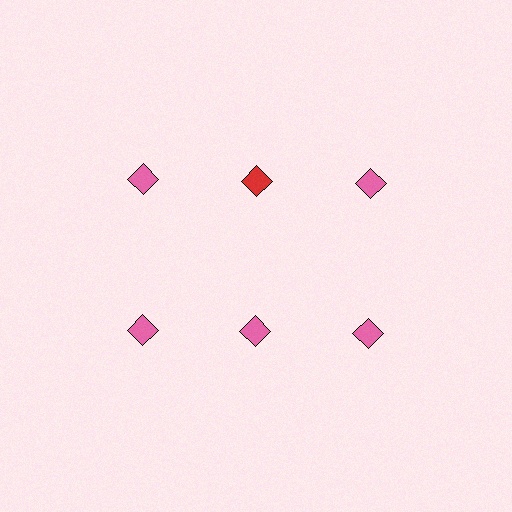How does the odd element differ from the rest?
It has a different color: red instead of pink.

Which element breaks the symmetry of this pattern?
The red diamond in the top row, second from left column breaks the symmetry. All other shapes are pink diamonds.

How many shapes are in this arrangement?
There are 6 shapes arranged in a grid pattern.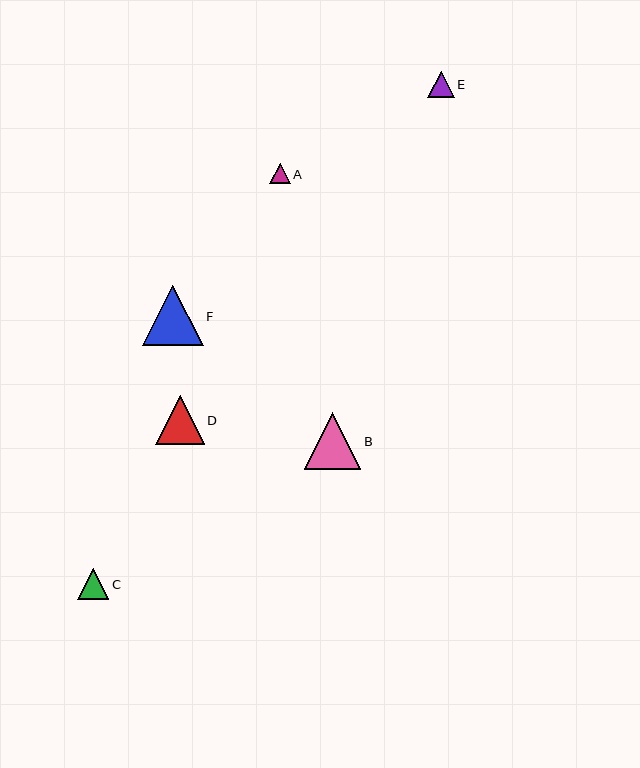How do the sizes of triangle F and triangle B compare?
Triangle F and triangle B are approximately the same size.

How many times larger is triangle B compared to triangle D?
Triangle B is approximately 1.2 times the size of triangle D.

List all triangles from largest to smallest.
From largest to smallest: F, B, D, C, E, A.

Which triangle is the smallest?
Triangle A is the smallest with a size of approximately 20 pixels.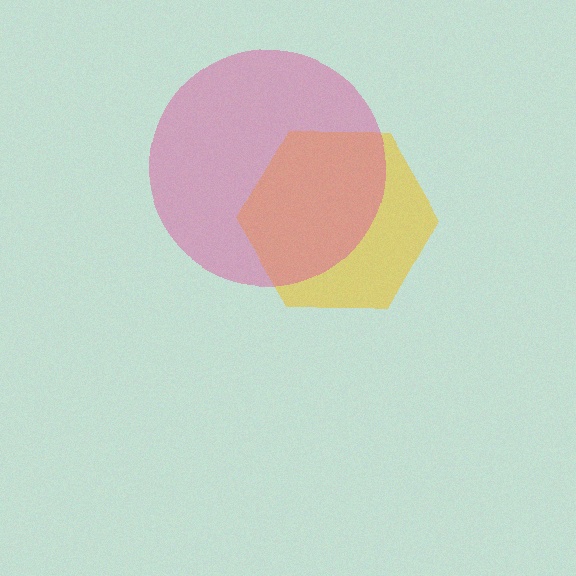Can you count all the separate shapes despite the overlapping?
Yes, there are 2 separate shapes.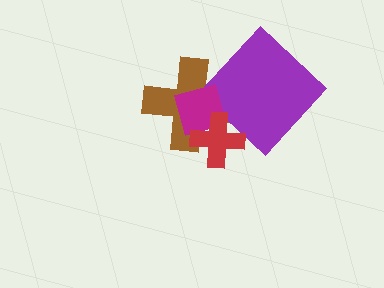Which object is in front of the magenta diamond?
The red cross is in front of the magenta diamond.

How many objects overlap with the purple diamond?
2 objects overlap with the purple diamond.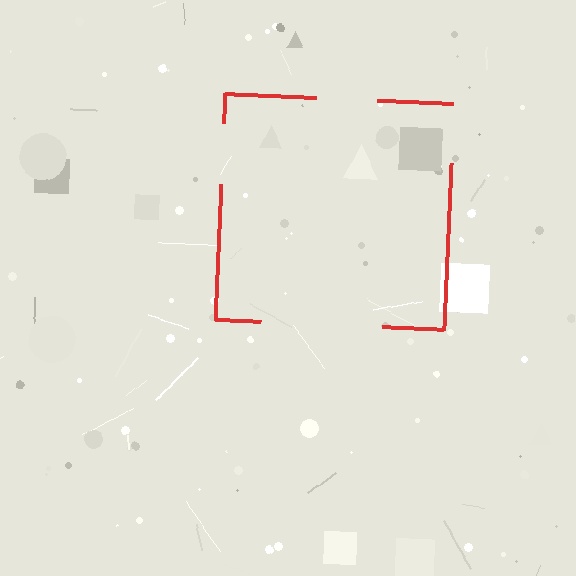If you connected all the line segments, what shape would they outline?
They would outline a square.